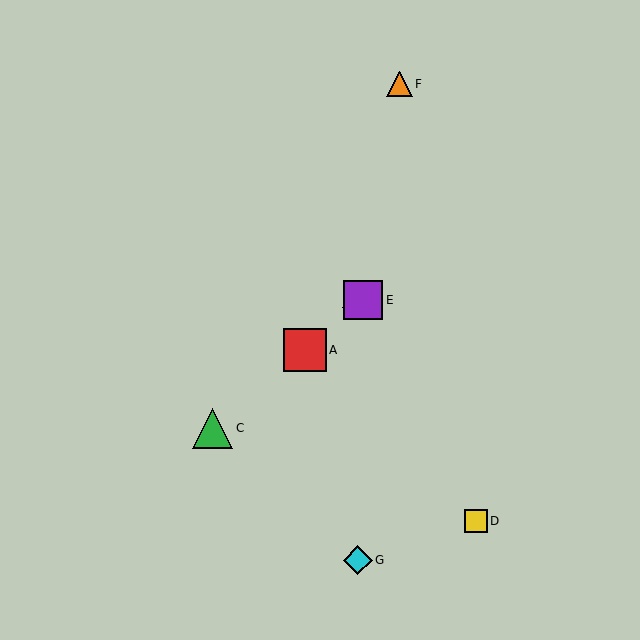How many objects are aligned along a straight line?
4 objects (A, B, C, E) are aligned along a straight line.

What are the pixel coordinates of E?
Object E is at (363, 300).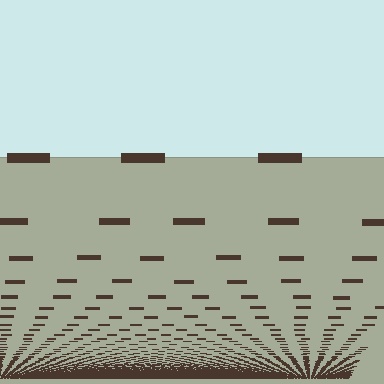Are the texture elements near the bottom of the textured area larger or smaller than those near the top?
Smaller. The gradient is inverted — elements near the bottom are smaller and denser.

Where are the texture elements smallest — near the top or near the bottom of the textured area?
Near the bottom.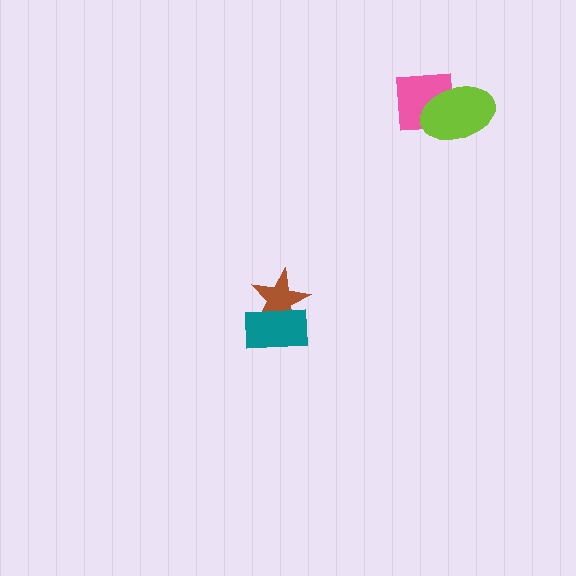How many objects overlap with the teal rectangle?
1 object overlaps with the teal rectangle.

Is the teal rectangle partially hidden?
No, no other shape covers it.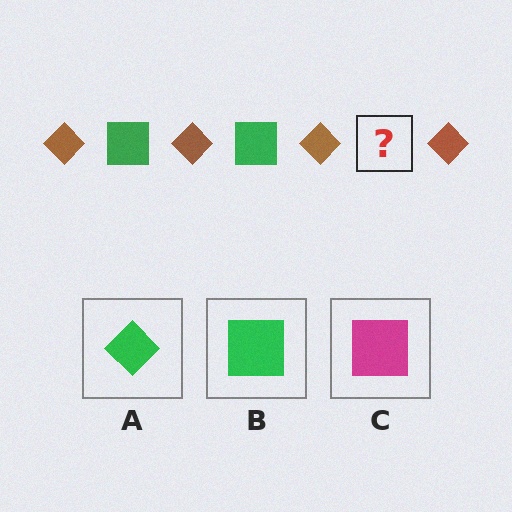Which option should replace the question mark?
Option B.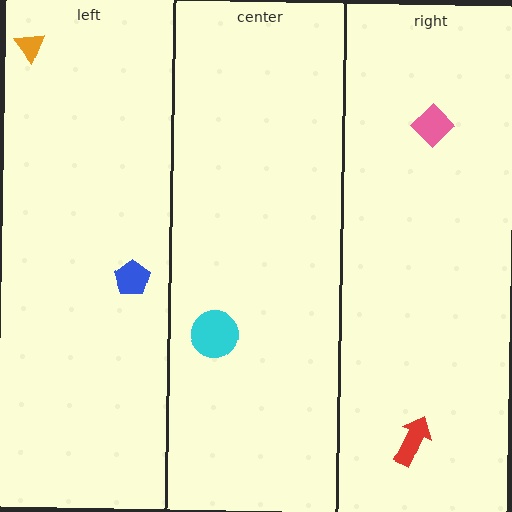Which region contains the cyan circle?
The center region.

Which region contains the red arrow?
The right region.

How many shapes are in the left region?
2.